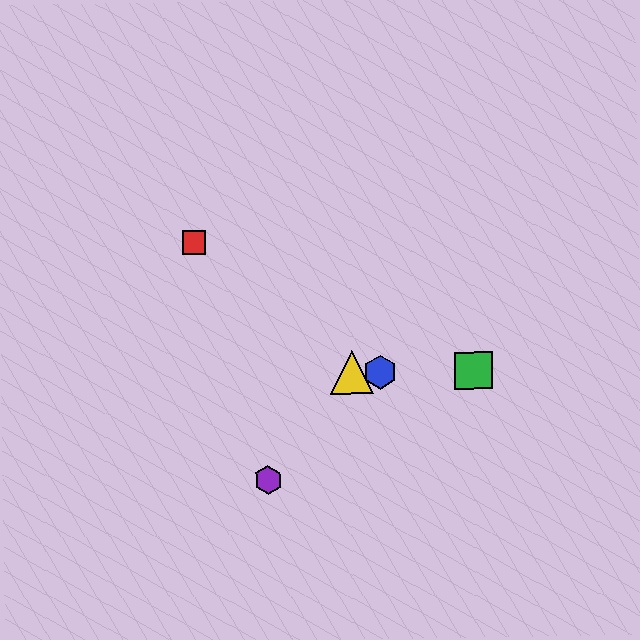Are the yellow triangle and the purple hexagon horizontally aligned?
No, the yellow triangle is at y≈373 and the purple hexagon is at y≈480.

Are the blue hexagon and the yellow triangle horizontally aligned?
Yes, both are at y≈372.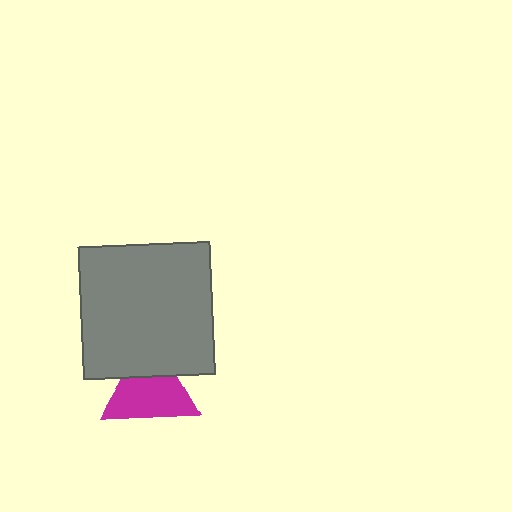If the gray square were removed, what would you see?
You would see the complete magenta triangle.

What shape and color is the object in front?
The object in front is a gray square.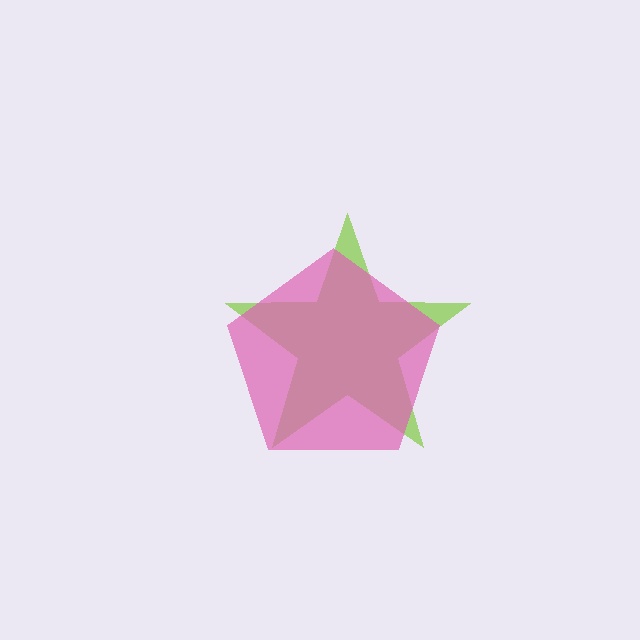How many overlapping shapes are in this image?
There are 2 overlapping shapes in the image.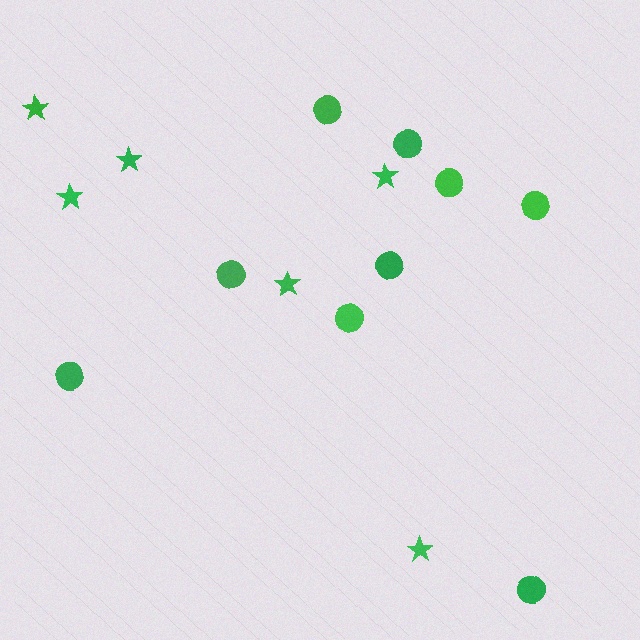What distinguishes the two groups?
There are 2 groups: one group of circles (9) and one group of stars (6).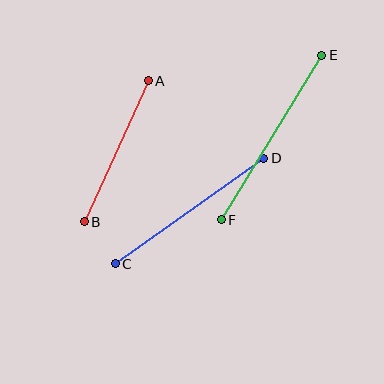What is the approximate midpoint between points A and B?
The midpoint is at approximately (116, 151) pixels.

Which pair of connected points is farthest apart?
Points E and F are farthest apart.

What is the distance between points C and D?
The distance is approximately 182 pixels.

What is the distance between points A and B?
The distance is approximately 155 pixels.